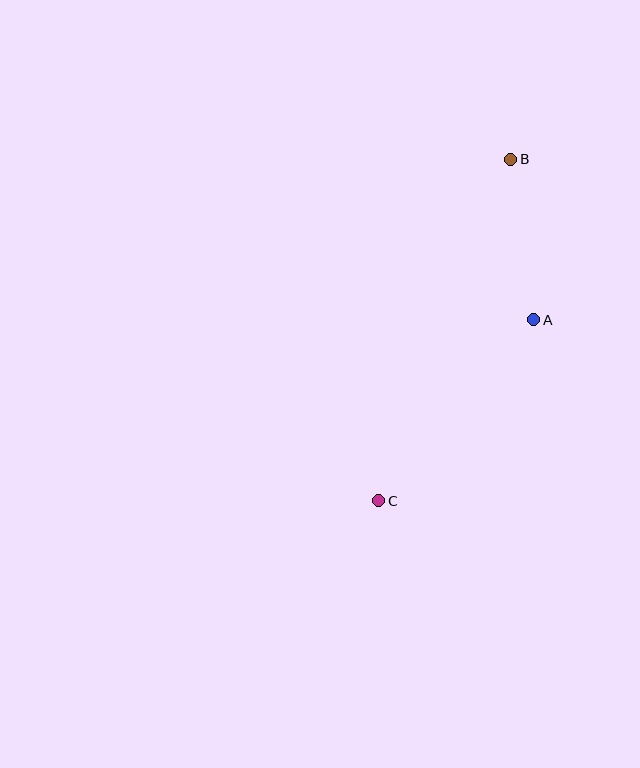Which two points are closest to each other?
Points A and B are closest to each other.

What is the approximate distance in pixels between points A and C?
The distance between A and C is approximately 238 pixels.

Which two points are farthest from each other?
Points B and C are farthest from each other.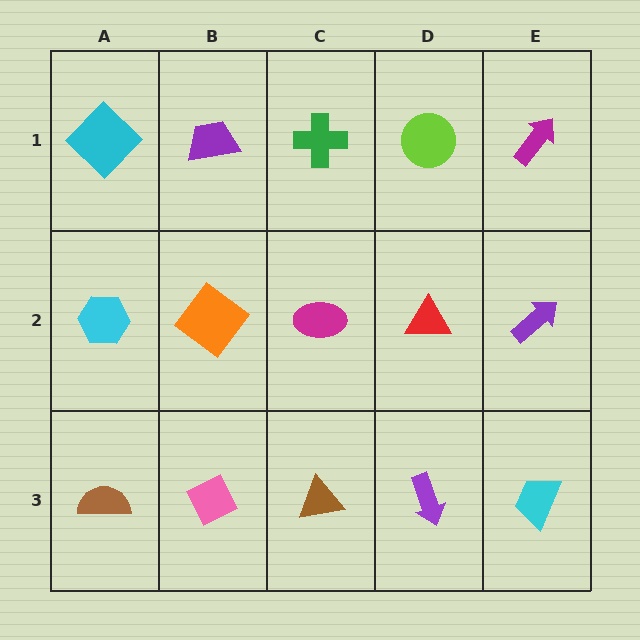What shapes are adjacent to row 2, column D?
A lime circle (row 1, column D), a purple arrow (row 3, column D), a magenta ellipse (row 2, column C), a purple arrow (row 2, column E).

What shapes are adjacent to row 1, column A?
A cyan hexagon (row 2, column A), a purple trapezoid (row 1, column B).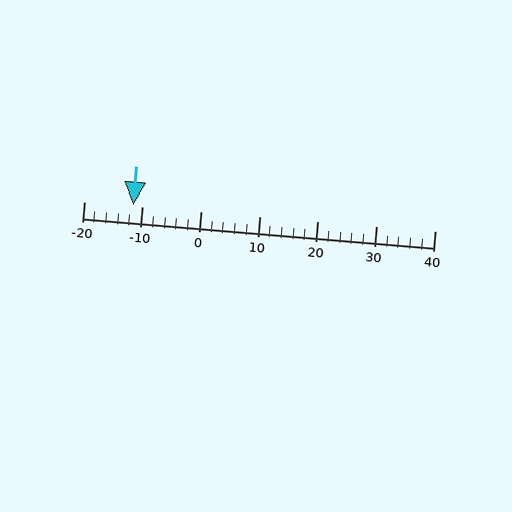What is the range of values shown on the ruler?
The ruler shows values from -20 to 40.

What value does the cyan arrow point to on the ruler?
The cyan arrow points to approximately -12.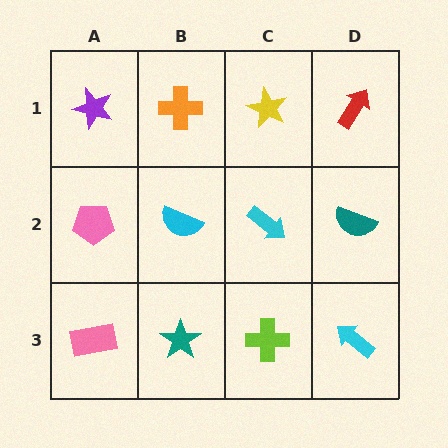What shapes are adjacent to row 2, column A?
A purple star (row 1, column A), a pink rectangle (row 3, column A), a cyan semicircle (row 2, column B).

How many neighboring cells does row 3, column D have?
2.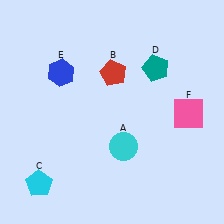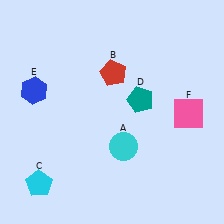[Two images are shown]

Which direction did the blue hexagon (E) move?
The blue hexagon (E) moved left.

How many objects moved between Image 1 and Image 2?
2 objects moved between the two images.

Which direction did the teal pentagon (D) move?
The teal pentagon (D) moved down.